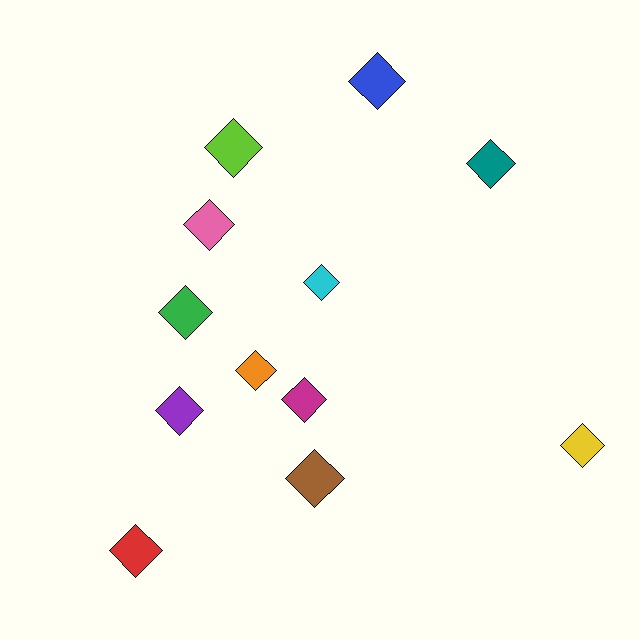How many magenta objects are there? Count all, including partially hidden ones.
There is 1 magenta object.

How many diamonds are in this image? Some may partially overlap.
There are 12 diamonds.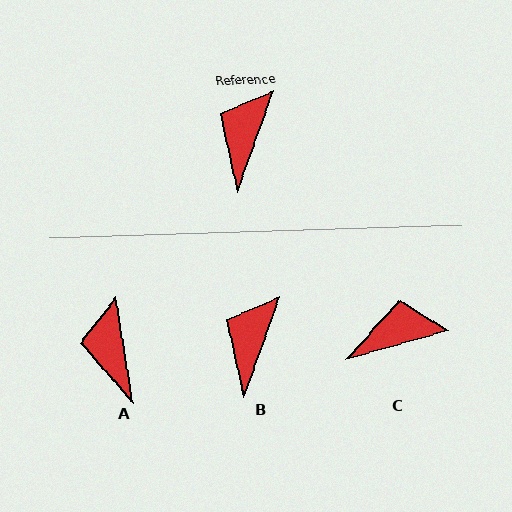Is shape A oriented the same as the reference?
No, it is off by about 30 degrees.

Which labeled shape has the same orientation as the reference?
B.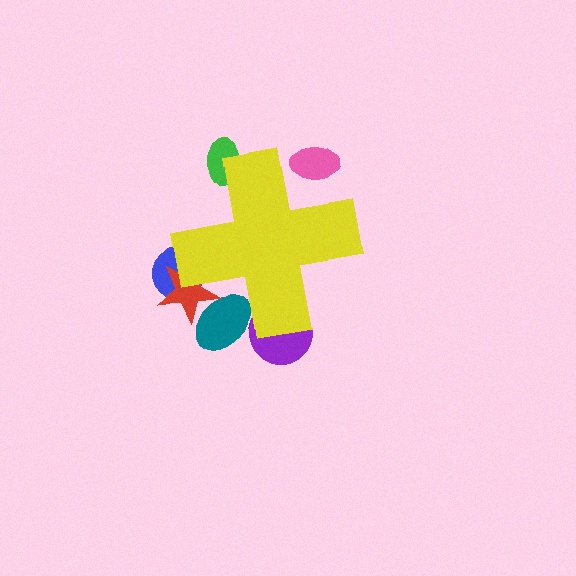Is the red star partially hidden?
Yes, the red star is partially hidden behind the yellow cross.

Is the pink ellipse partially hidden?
Yes, the pink ellipse is partially hidden behind the yellow cross.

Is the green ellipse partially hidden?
Yes, the green ellipse is partially hidden behind the yellow cross.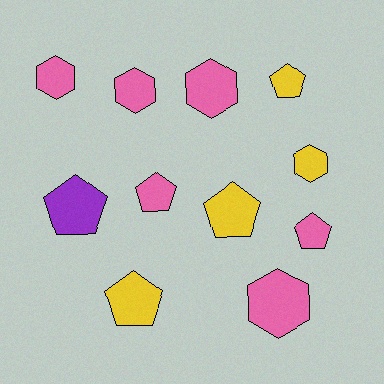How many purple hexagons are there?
There are no purple hexagons.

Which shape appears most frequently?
Pentagon, with 6 objects.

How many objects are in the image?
There are 11 objects.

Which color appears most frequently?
Pink, with 6 objects.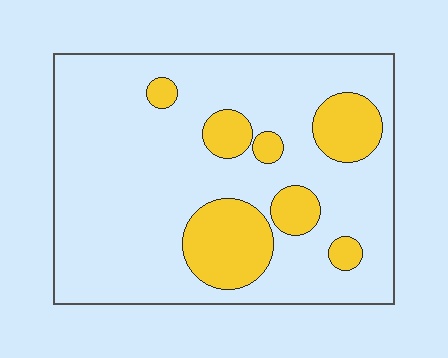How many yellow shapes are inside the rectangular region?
7.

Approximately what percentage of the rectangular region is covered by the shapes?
Approximately 20%.